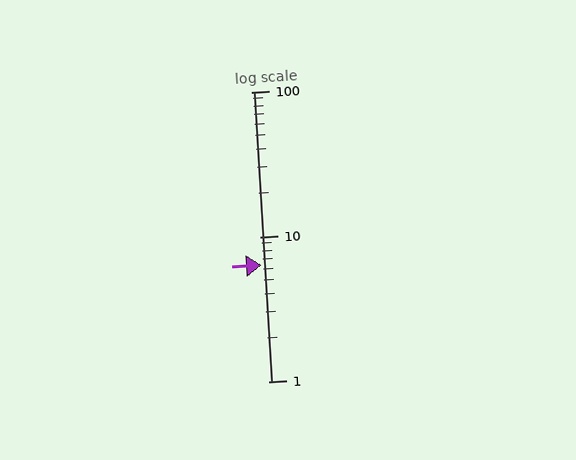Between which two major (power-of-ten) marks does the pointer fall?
The pointer is between 1 and 10.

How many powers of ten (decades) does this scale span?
The scale spans 2 decades, from 1 to 100.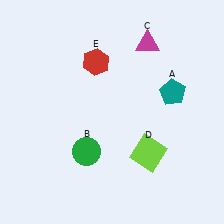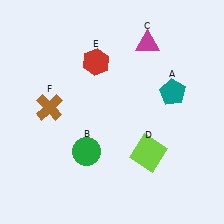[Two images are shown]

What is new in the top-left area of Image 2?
A brown cross (F) was added in the top-left area of Image 2.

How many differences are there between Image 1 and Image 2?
There is 1 difference between the two images.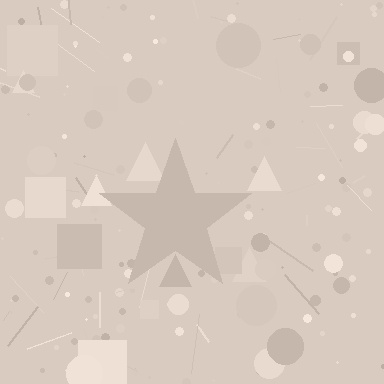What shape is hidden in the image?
A star is hidden in the image.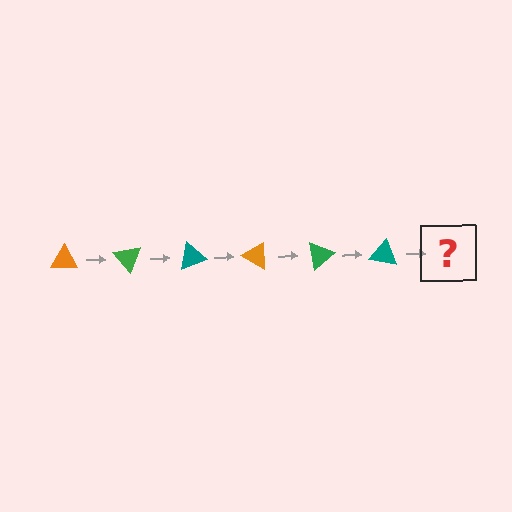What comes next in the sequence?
The next element should be an orange triangle, rotated 300 degrees from the start.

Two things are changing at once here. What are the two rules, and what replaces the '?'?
The two rules are that it rotates 50 degrees each step and the color cycles through orange, green, and teal. The '?' should be an orange triangle, rotated 300 degrees from the start.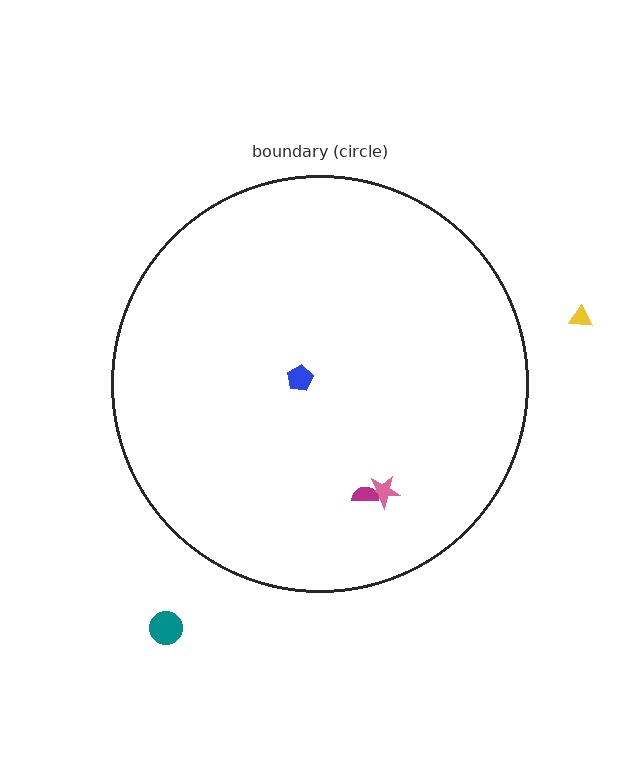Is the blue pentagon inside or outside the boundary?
Inside.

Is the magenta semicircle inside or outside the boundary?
Inside.